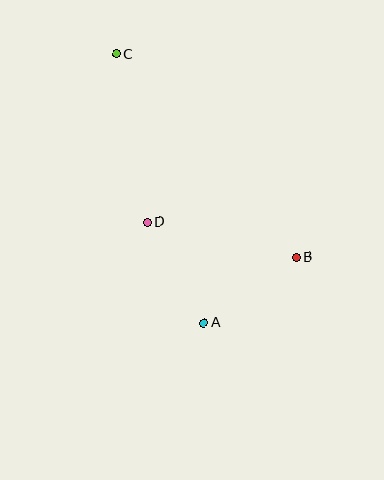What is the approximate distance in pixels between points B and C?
The distance between B and C is approximately 271 pixels.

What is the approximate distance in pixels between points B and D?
The distance between B and D is approximately 153 pixels.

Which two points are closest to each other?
Points A and B are closest to each other.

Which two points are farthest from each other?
Points A and C are farthest from each other.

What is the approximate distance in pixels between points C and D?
The distance between C and D is approximately 171 pixels.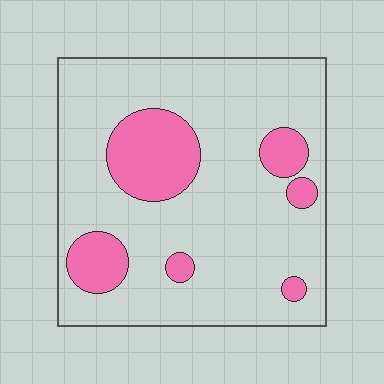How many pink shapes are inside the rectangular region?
6.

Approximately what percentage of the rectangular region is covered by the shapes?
Approximately 20%.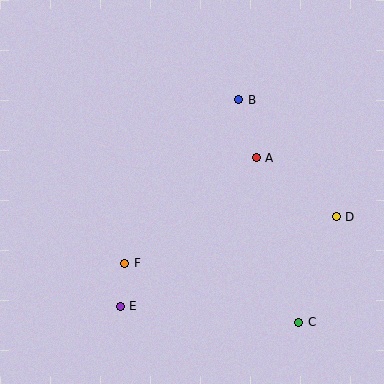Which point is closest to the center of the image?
Point A at (256, 158) is closest to the center.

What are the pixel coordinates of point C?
Point C is at (299, 322).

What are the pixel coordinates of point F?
Point F is at (125, 263).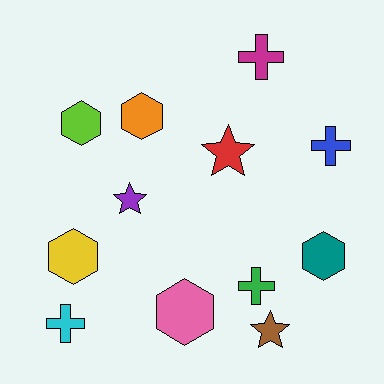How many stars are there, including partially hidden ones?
There are 3 stars.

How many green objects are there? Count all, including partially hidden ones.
There is 1 green object.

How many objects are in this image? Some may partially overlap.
There are 12 objects.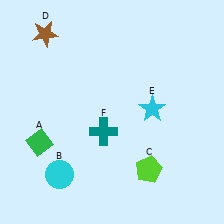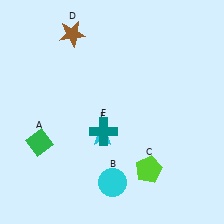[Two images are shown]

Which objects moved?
The objects that moved are: the cyan circle (B), the brown star (D), the cyan star (E).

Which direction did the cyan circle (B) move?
The cyan circle (B) moved right.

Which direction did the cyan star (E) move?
The cyan star (E) moved left.